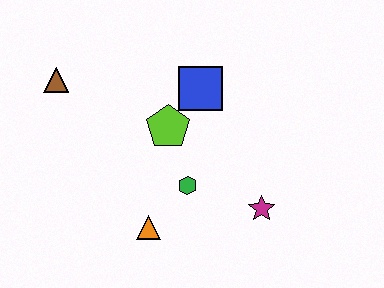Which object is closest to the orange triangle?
The green hexagon is closest to the orange triangle.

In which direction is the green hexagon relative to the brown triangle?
The green hexagon is to the right of the brown triangle.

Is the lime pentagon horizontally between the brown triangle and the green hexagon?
Yes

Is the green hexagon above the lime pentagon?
No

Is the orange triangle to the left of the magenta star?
Yes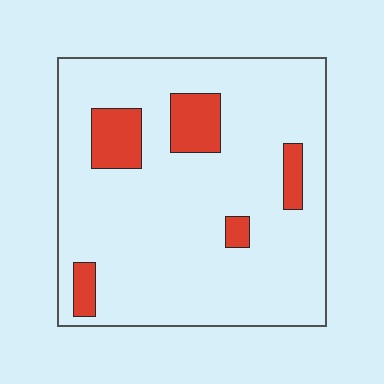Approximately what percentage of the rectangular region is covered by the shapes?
Approximately 15%.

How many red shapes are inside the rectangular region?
5.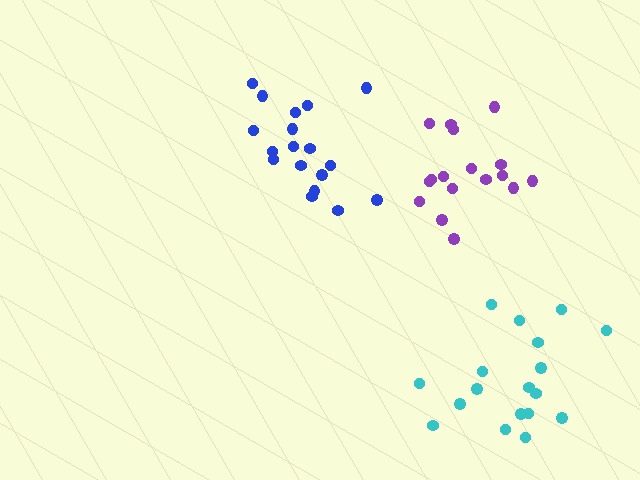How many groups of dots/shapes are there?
There are 3 groups.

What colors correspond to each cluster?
The clusters are colored: purple, cyan, blue.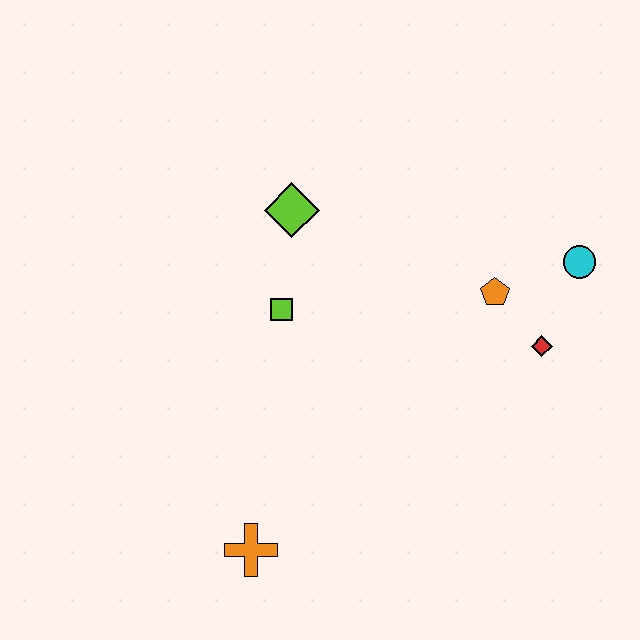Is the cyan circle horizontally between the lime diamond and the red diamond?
No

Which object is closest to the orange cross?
The lime square is closest to the orange cross.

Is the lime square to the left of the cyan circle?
Yes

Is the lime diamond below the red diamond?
No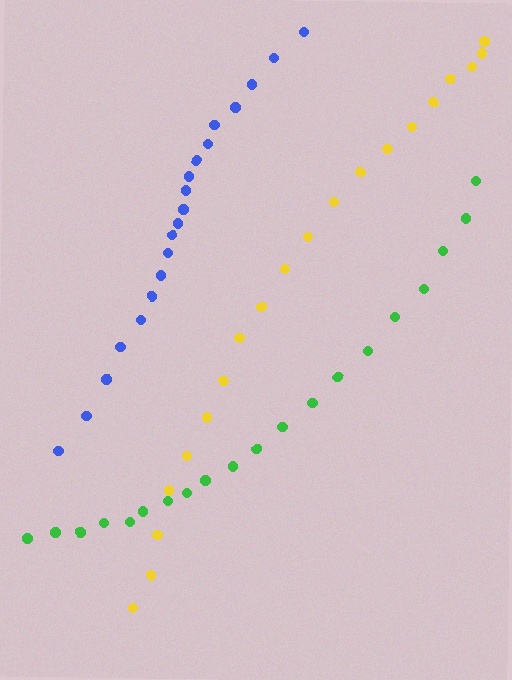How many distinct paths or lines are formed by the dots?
There are 3 distinct paths.